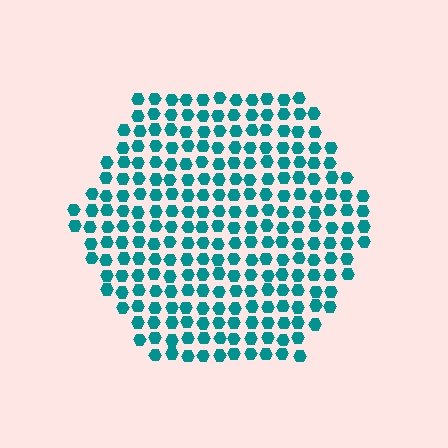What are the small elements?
The small elements are hexagons.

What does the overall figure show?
The overall figure shows a hexagon.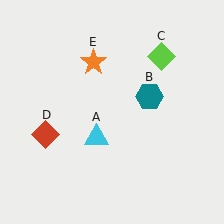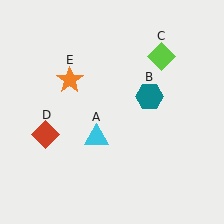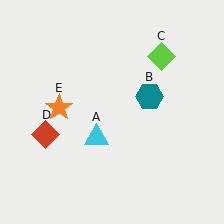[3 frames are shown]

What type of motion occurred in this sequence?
The orange star (object E) rotated counterclockwise around the center of the scene.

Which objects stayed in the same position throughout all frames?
Cyan triangle (object A) and teal hexagon (object B) and lime diamond (object C) and red diamond (object D) remained stationary.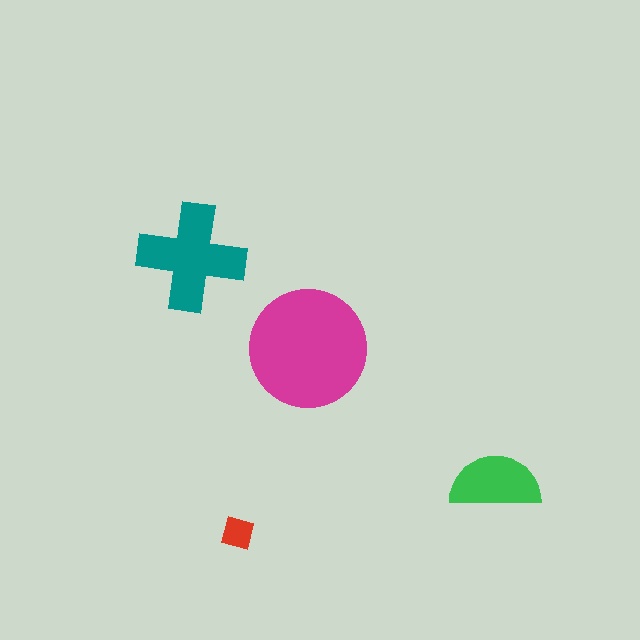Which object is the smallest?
The red square.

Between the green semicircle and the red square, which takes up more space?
The green semicircle.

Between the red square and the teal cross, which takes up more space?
The teal cross.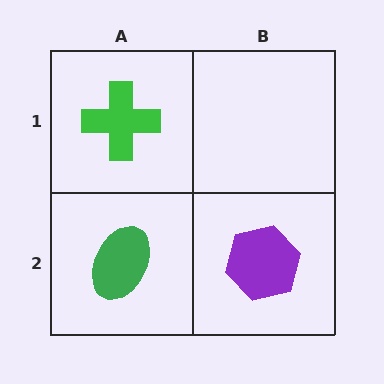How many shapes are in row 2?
2 shapes.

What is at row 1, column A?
A green cross.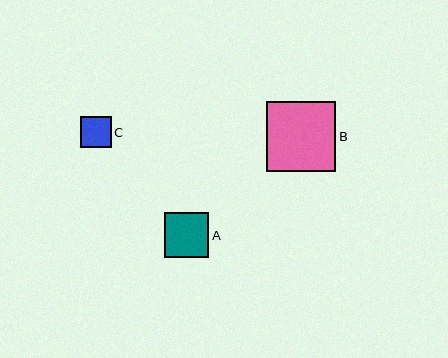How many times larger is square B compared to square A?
Square B is approximately 1.6 times the size of square A.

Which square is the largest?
Square B is the largest with a size of approximately 70 pixels.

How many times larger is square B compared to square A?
Square B is approximately 1.6 times the size of square A.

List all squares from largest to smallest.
From largest to smallest: B, A, C.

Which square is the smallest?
Square C is the smallest with a size of approximately 31 pixels.